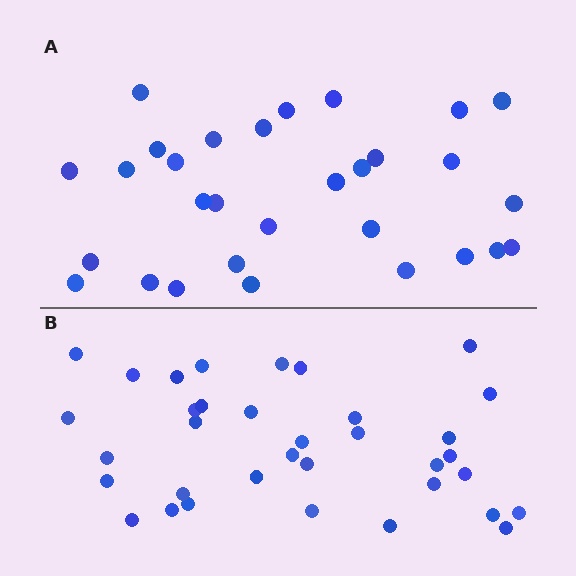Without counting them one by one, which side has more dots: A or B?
Region B (the bottom region) has more dots.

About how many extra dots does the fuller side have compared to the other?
Region B has about 5 more dots than region A.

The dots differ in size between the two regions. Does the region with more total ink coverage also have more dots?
No. Region A has more total ink coverage because its dots are larger, but region B actually contains more individual dots. Total area can be misleading — the number of items is what matters here.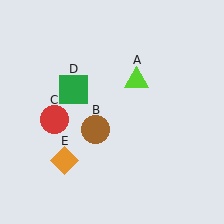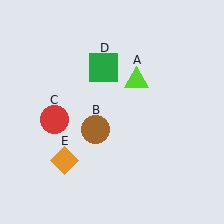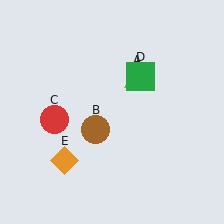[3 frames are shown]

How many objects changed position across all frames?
1 object changed position: green square (object D).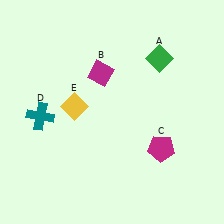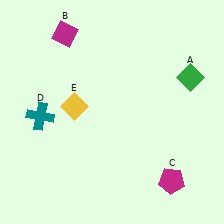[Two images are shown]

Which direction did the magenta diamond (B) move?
The magenta diamond (B) moved up.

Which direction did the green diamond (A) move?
The green diamond (A) moved right.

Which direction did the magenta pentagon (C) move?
The magenta pentagon (C) moved down.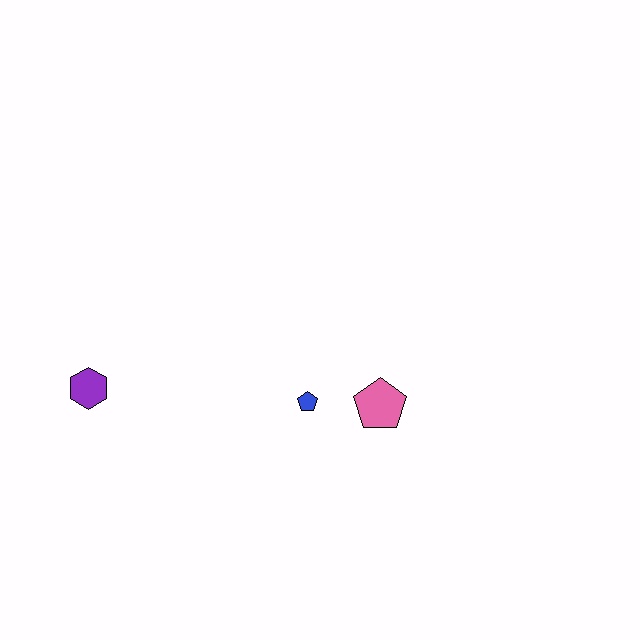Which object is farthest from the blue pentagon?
The purple hexagon is farthest from the blue pentagon.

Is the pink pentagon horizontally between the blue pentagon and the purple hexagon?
No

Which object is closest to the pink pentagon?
The blue pentagon is closest to the pink pentagon.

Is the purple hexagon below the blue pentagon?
No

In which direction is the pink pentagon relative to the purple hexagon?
The pink pentagon is to the right of the purple hexagon.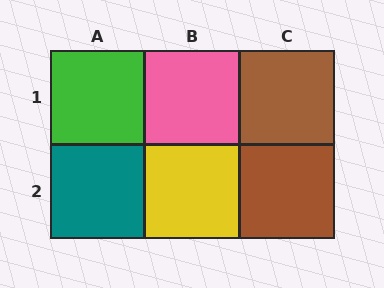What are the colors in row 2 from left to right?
Teal, yellow, brown.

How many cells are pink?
1 cell is pink.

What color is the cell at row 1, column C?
Brown.